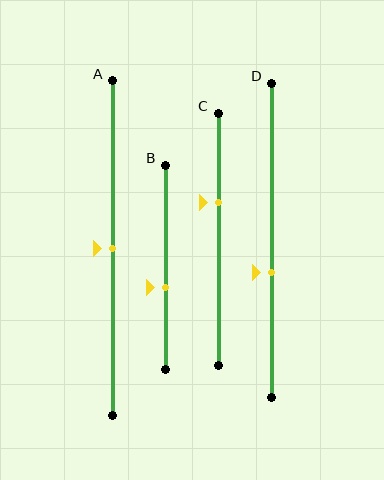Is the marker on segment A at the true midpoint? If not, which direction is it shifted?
Yes, the marker on segment A is at the true midpoint.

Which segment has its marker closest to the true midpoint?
Segment A has its marker closest to the true midpoint.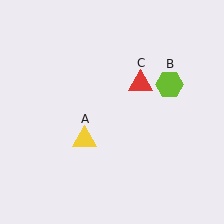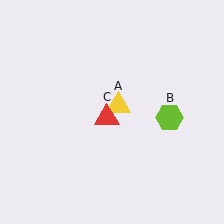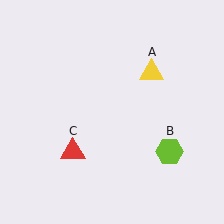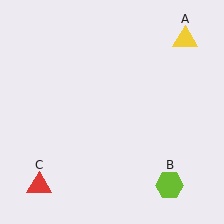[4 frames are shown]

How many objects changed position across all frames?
3 objects changed position: yellow triangle (object A), lime hexagon (object B), red triangle (object C).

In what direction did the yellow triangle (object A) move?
The yellow triangle (object A) moved up and to the right.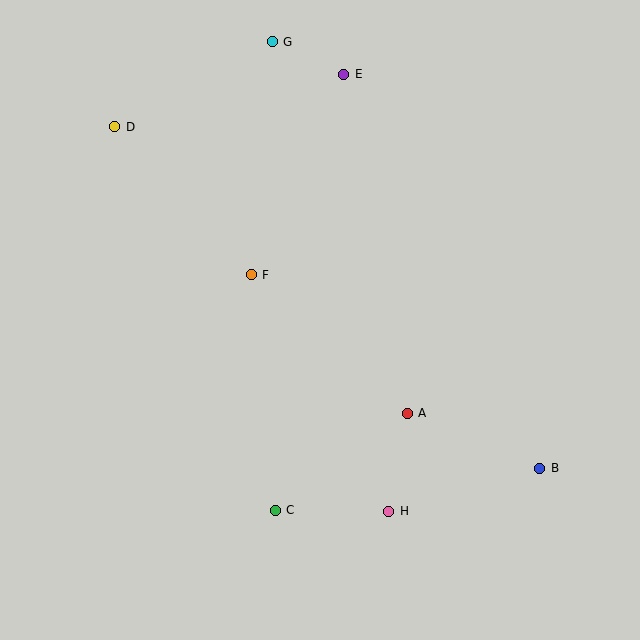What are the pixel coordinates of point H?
Point H is at (389, 511).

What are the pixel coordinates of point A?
Point A is at (407, 413).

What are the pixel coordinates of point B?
Point B is at (539, 468).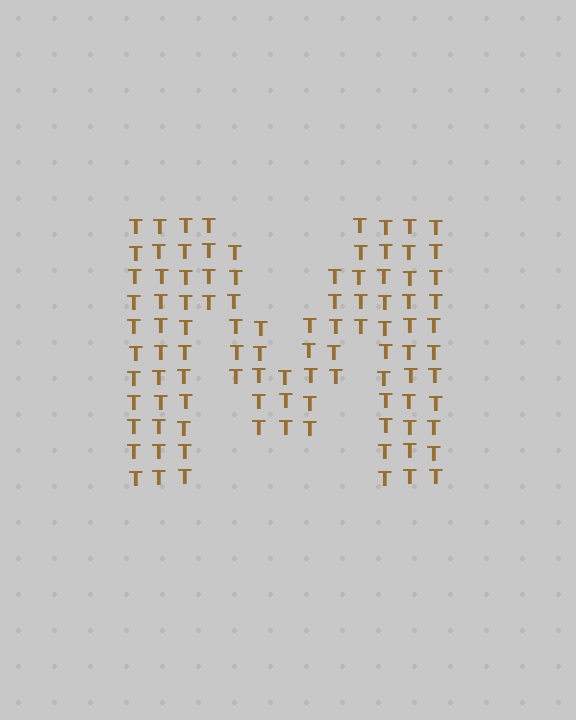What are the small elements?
The small elements are letter T's.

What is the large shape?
The large shape is the letter M.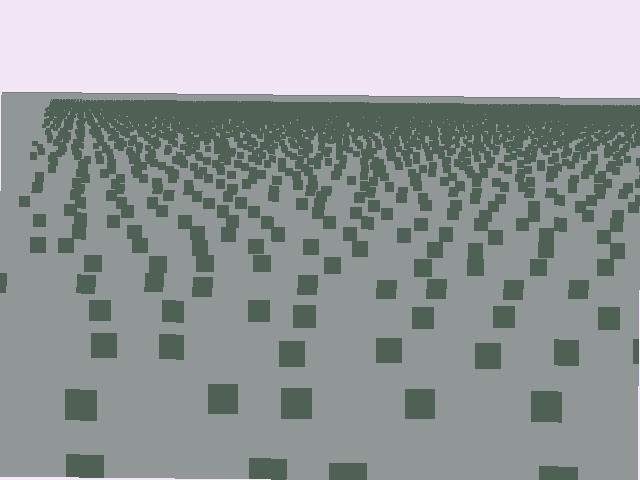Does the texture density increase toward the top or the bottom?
Density increases toward the top.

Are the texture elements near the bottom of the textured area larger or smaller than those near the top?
Larger. Near the bottom, elements are closer to the viewer and appear at a bigger on-screen size.